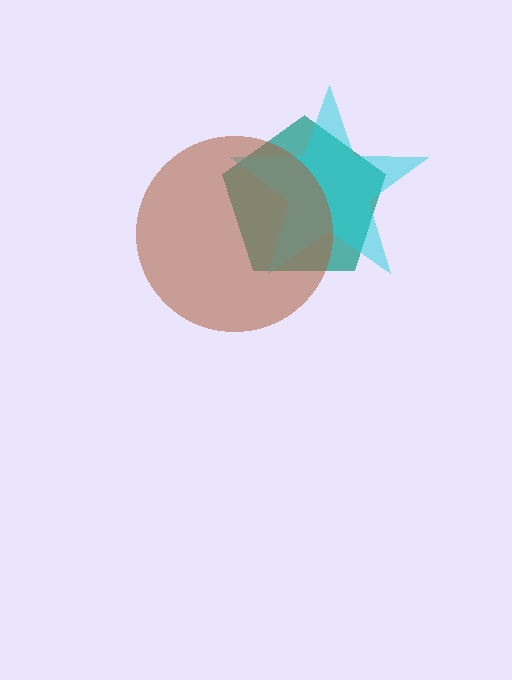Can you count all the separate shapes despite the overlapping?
Yes, there are 3 separate shapes.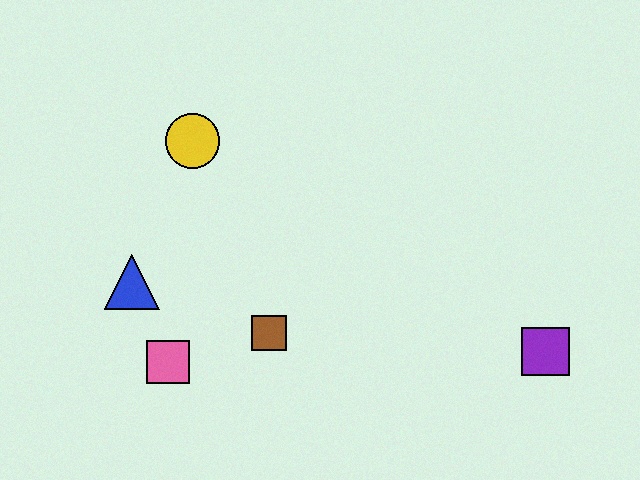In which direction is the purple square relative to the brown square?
The purple square is to the right of the brown square.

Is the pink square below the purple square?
Yes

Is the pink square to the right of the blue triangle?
Yes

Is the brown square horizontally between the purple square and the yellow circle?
Yes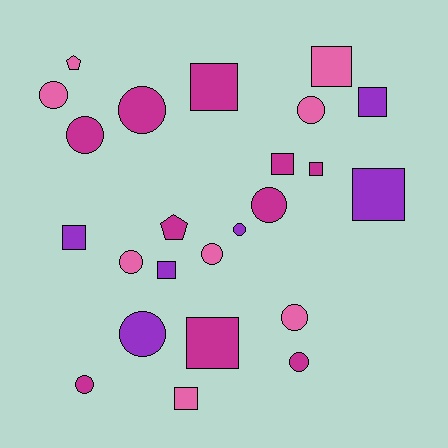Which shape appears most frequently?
Circle, with 12 objects.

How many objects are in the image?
There are 24 objects.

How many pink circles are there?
There are 5 pink circles.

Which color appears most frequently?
Magenta, with 10 objects.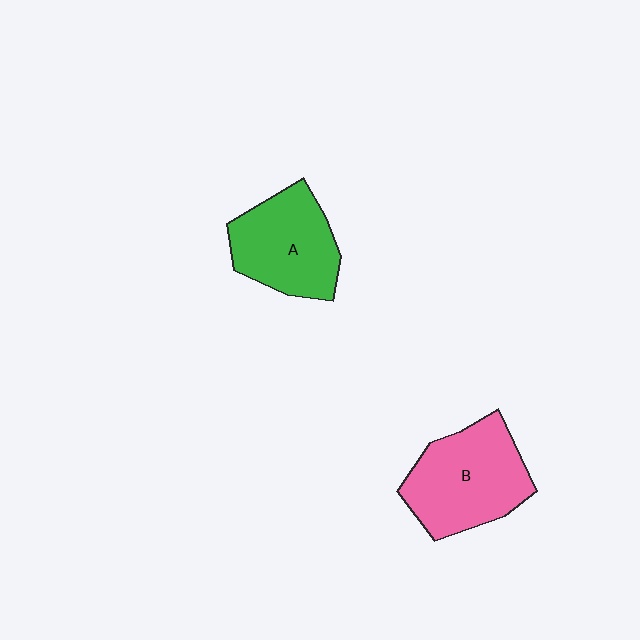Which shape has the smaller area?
Shape A (green).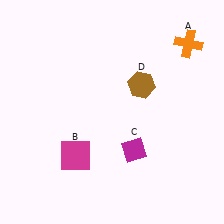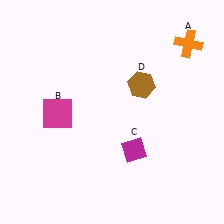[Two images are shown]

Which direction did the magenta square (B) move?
The magenta square (B) moved up.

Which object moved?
The magenta square (B) moved up.